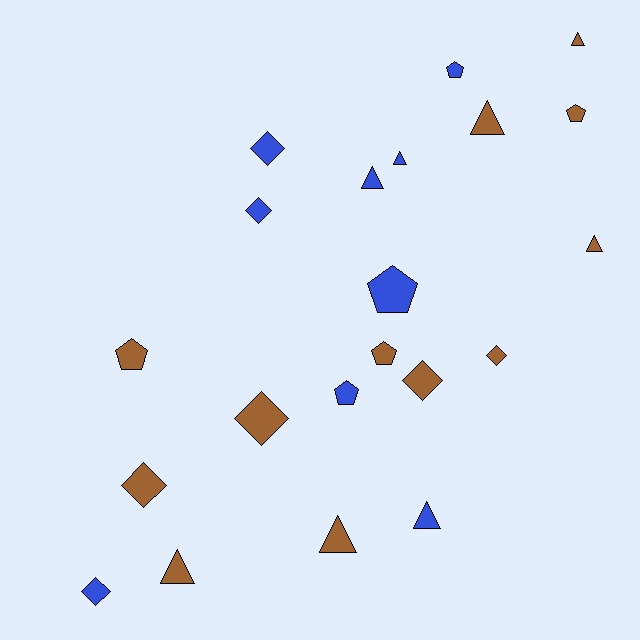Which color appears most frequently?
Brown, with 12 objects.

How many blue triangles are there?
There are 3 blue triangles.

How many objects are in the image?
There are 21 objects.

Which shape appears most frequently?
Triangle, with 8 objects.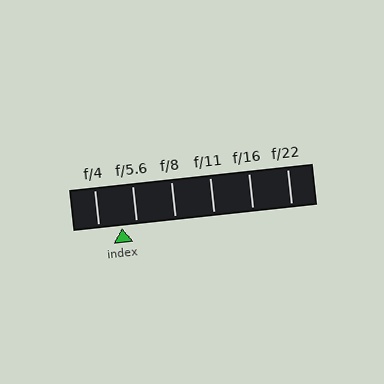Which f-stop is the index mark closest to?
The index mark is closest to f/5.6.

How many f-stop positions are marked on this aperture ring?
There are 6 f-stop positions marked.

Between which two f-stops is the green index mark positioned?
The index mark is between f/4 and f/5.6.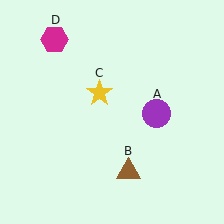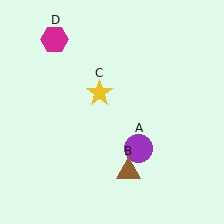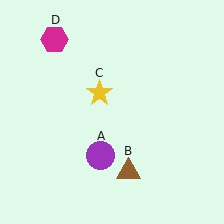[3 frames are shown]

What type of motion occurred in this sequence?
The purple circle (object A) rotated clockwise around the center of the scene.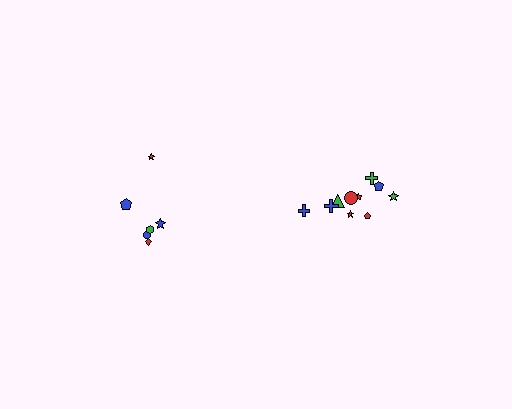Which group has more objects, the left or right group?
The right group.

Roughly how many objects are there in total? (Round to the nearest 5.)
Roughly 15 objects in total.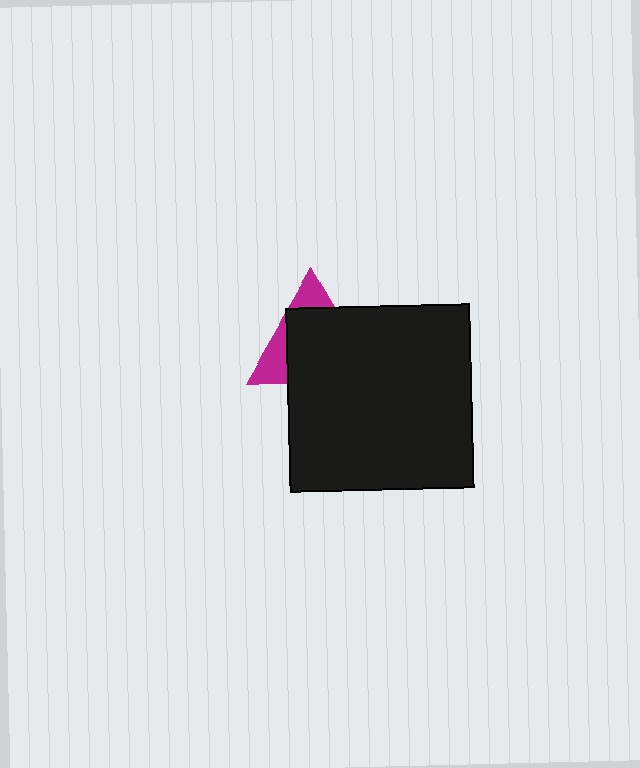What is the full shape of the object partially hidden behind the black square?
The partially hidden object is a magenta triangle.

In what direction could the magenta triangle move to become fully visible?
The magenta triangle could move up. That would shift it out from behind the black square entirely.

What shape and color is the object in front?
The object in front is a black square.